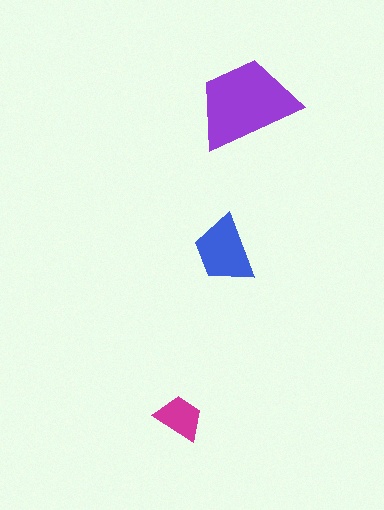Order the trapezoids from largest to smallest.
the purple one, the blue one, the magenta one.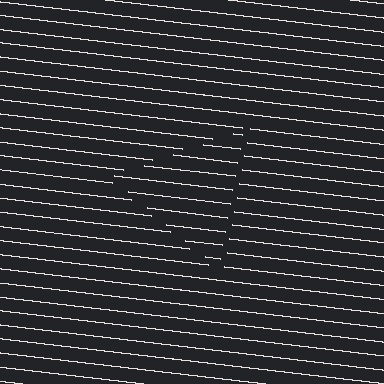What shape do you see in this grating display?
An illusory triangle. The interior of the shape contains the same grating, shifted by half a period — the contour is defined by the phase discontinuity where line-ends from the inner and outer gratings abut.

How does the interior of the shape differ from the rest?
The interior of the shape contains the same grating, shifted by half a period — the contour is defined by the phase discontinuity where line-ends from the inner and outer gratings abut.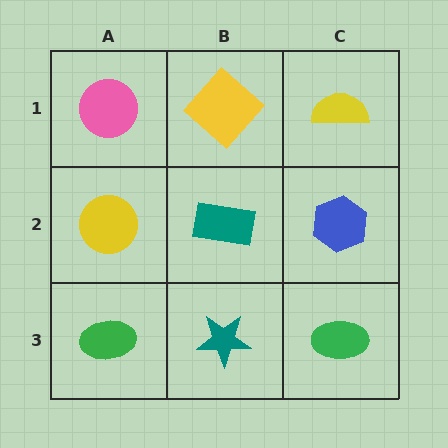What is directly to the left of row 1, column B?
A pink circle.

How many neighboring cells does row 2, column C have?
3.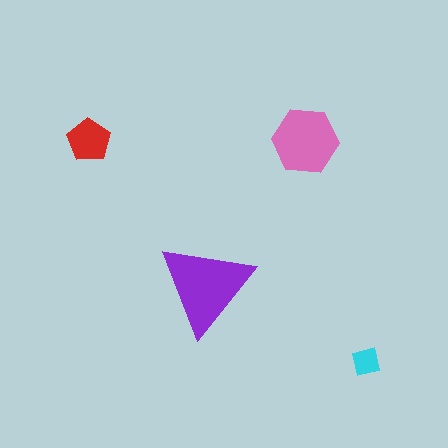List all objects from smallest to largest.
The cyan square, the red pentagon, the pink hexagon, the purple triangle.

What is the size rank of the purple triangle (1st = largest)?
1st.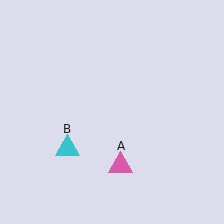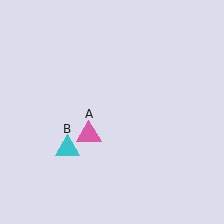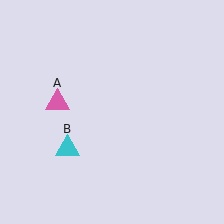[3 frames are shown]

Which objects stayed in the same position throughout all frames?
Cyan triangle (object B) remained stationary.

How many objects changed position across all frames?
1 object changed position: pink triangle (object A).